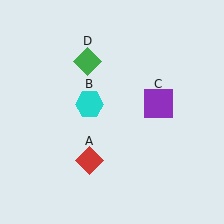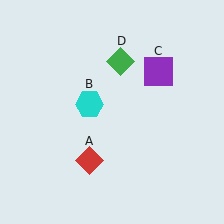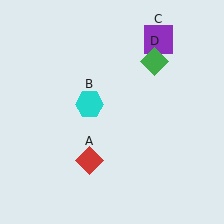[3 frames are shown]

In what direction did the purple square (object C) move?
The purple square (object C) moved up.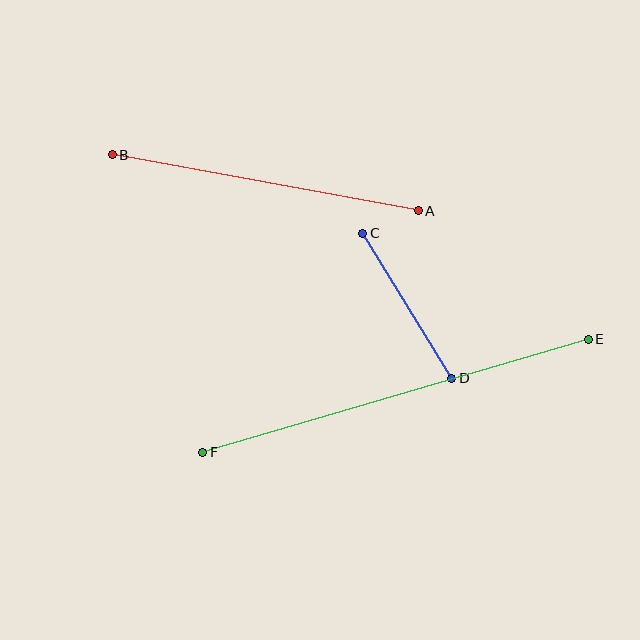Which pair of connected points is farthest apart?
Points E and F are farthest apart.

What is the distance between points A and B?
The distance is approximately 311 pixels.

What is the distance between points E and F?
The distance is approximately 402 pixels.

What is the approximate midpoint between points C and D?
The midpoint is at approximately (407, 306) pixels.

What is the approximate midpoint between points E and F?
The midpoint is at approximately (396, 396) pixels.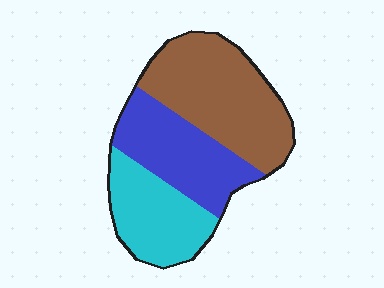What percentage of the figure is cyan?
Cyan covers about 25% of the figure.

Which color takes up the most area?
Brown, at roughly 45%.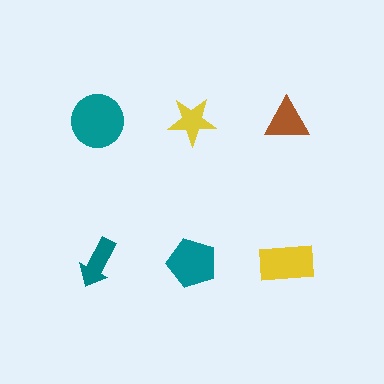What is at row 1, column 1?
A teal circle.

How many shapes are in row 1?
3 shapes.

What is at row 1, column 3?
A brown triangle.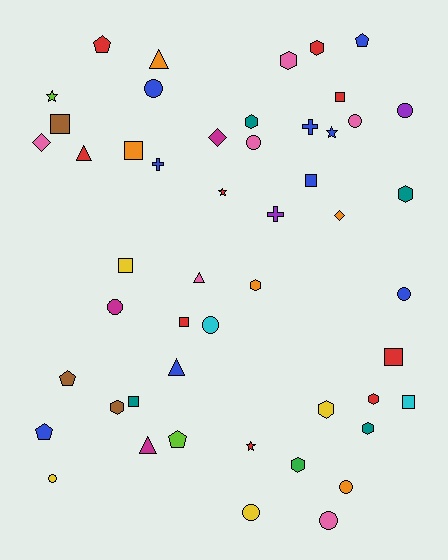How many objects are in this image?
There are 50 objects.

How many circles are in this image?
There are 11 circles.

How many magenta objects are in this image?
There are 3 magenta objects.